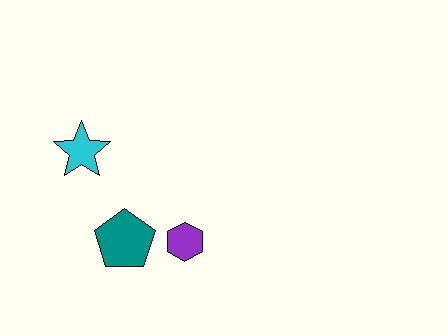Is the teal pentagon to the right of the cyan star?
Yes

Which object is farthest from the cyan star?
The purple hexagon is farthest from the cyan star.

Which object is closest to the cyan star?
The teal pentagon is closest to the cyan star.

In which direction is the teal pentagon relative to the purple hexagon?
The teal pentagon is to the left of the purple hexagon.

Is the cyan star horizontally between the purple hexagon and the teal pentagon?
No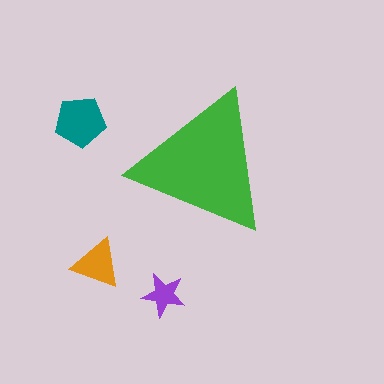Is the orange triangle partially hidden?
No, the orange triangle is fully visible.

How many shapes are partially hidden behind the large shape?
0 shapes are partially hidden.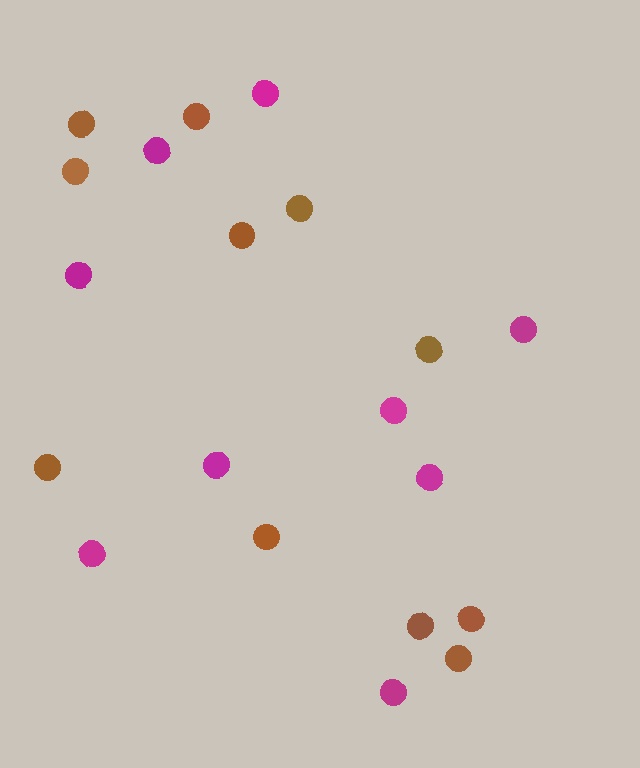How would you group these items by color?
There are 2 groups: one group of magenta circles (9) and one group of brown circles (11).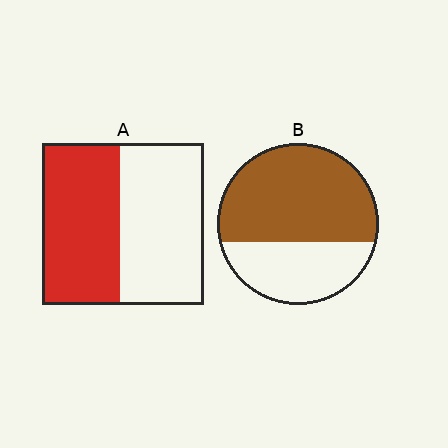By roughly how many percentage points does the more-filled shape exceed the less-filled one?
By roughly 15 percentage points (B over A).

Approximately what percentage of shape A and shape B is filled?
A is approximately 50% and B is approximately 65%.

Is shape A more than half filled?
Roughly half.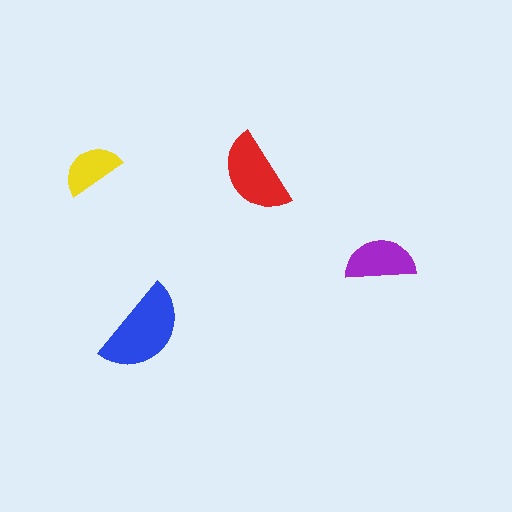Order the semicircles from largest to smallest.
the blue one, the red one, the purple one, the yellow one.